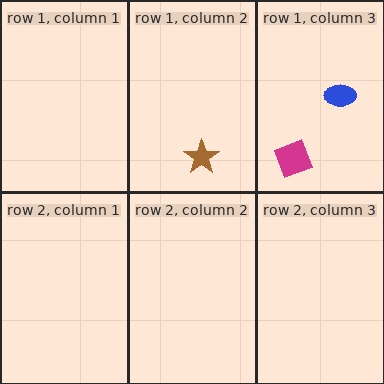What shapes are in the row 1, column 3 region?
The magenta square, the blue ellipse.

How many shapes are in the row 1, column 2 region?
1.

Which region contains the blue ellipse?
The row 1, column 3 region.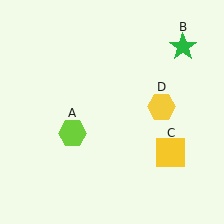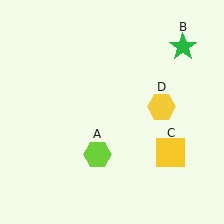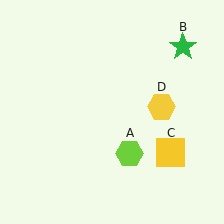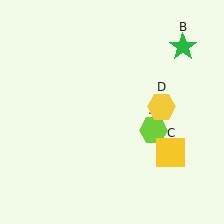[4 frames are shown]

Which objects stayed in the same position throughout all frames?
Green star (object B) and yellow square (object C) and yellow hexagon (object D) remained stationary.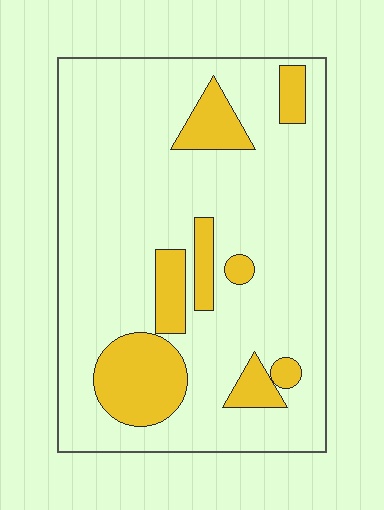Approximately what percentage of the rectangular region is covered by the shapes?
Approximately 20%.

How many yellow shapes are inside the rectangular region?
8.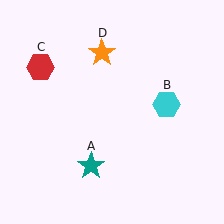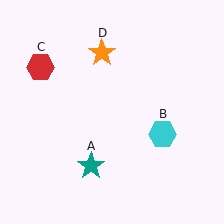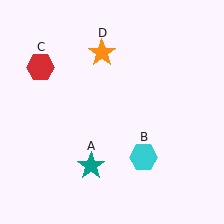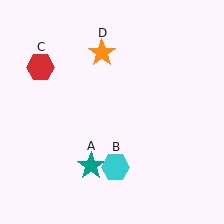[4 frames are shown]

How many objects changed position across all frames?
1 object changed position: cyan hexagon (object B).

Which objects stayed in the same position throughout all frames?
Teal star (object A) and red hexagon (object C) and orange star (object D) remained stationary.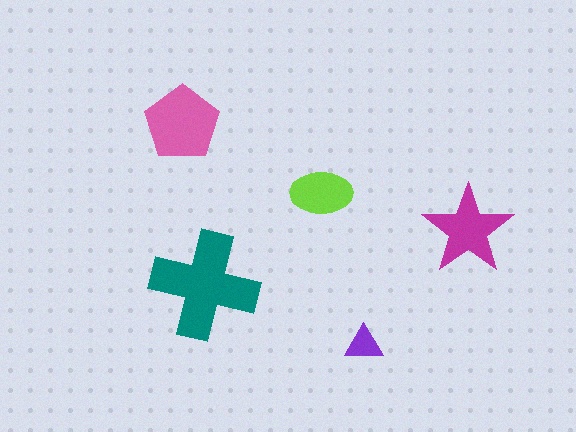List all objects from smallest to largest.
The purple triangle, the lime ellipse, the magenta star, the pink pentagon, the teal cross.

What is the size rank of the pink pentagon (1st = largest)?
2nd.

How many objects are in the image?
There are 5 objects in the image.